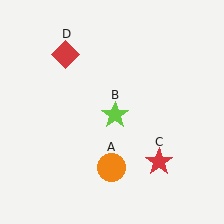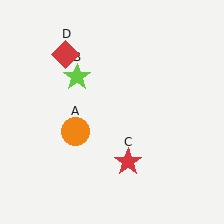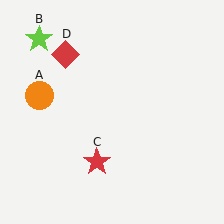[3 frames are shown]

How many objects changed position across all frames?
3 objects changed position: orange circle (object A), lime star (object B), red star (object C).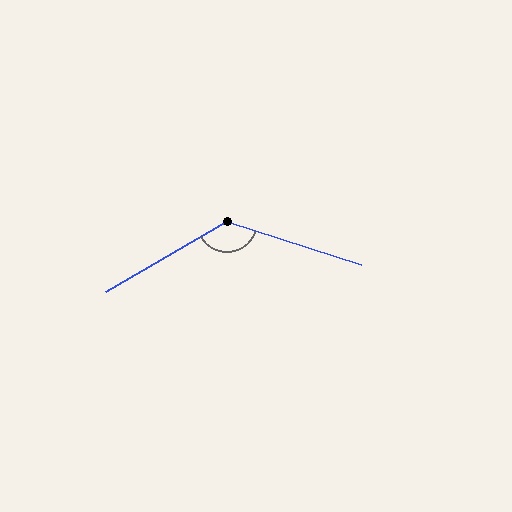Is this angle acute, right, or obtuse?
It is obtuse.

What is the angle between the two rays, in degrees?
Approximately 132 degrees.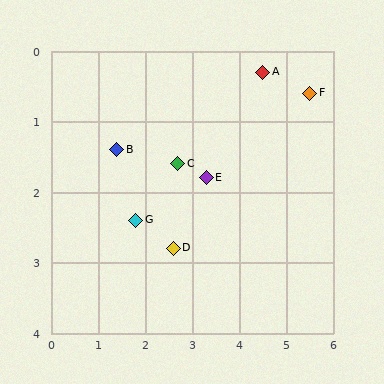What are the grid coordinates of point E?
Point E is at approximately (3.3, 1.8).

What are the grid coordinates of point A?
Point A is at approximately (4.5, 0.3).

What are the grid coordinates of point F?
Point F is at approximately (5.5, 0.6).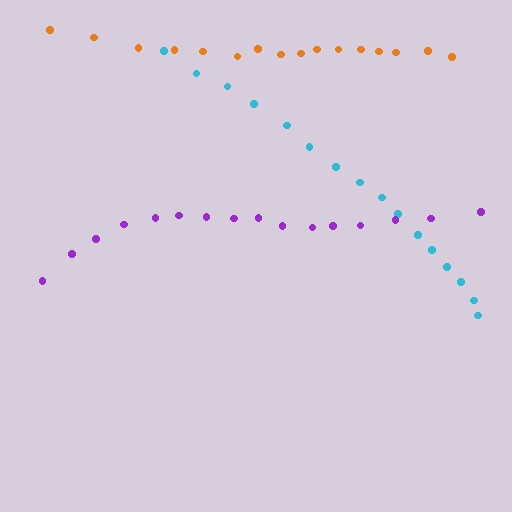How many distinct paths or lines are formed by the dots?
There are 3 distinct paths.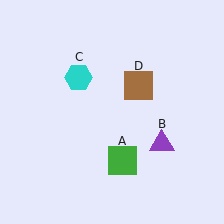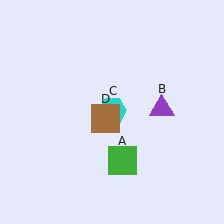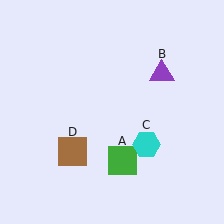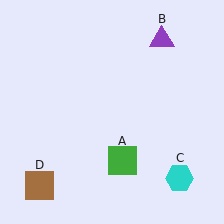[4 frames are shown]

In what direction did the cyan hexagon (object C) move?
The cyan hexagon (object C) moved down and to the right.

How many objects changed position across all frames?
3 objects changed position: purple triangle (object B), cyan hexagon (object C), brown square (object D).